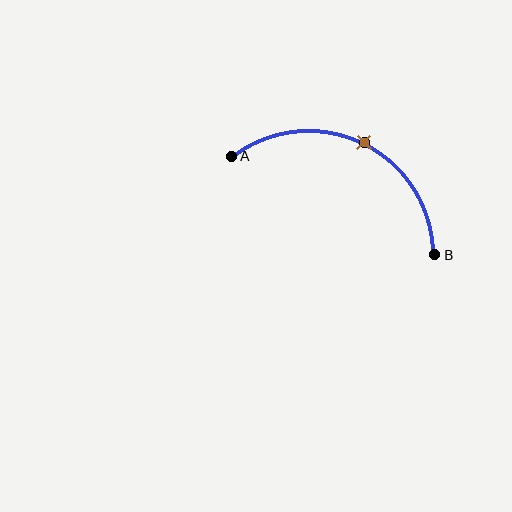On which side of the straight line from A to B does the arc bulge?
The arc bulges above the straight line connecting A and B.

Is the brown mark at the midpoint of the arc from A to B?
Yes. The brown mark lies on the arc at equal arc-length from both A and B — it is the arc midpoint.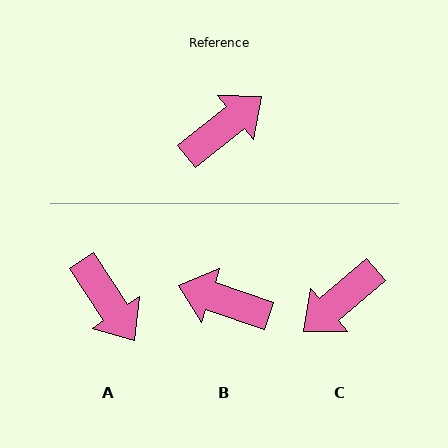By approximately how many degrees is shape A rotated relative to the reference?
Approximately 95 degrees clockwise.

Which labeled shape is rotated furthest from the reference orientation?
C, about 178 degrees away.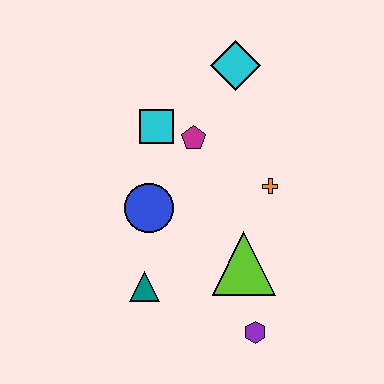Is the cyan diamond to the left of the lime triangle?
Yes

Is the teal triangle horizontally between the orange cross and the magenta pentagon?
No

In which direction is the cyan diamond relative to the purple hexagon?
The cyan diamond is above the purple hexagon.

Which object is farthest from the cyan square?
The purple hexagon is farthest from the cyan square.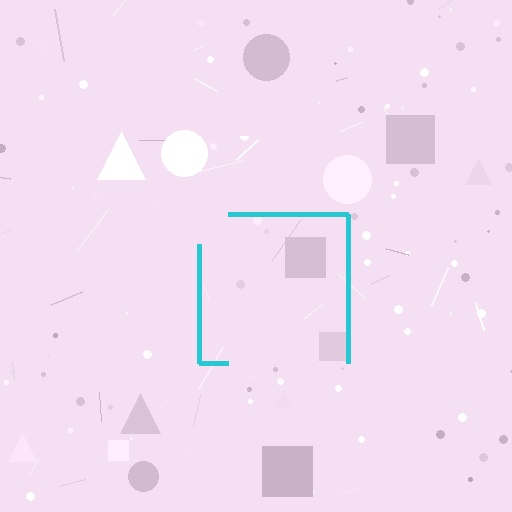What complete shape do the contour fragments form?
The contour fragments form a square.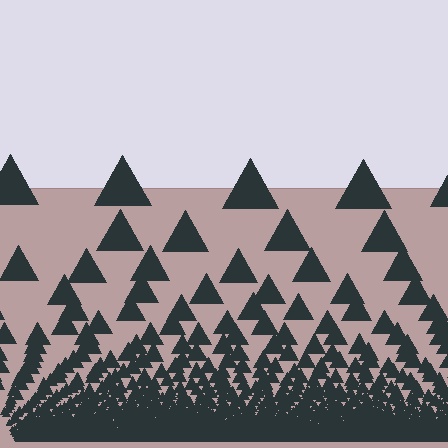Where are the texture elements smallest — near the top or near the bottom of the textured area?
Near the bottom.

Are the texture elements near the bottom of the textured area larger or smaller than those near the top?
Smaller. The gradient is inverted — elements near the bottom are smaller and denser.